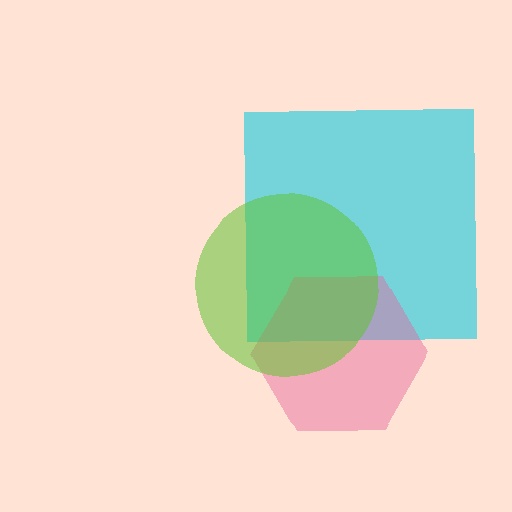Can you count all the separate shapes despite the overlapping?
Yes, there are 3 separate shapes.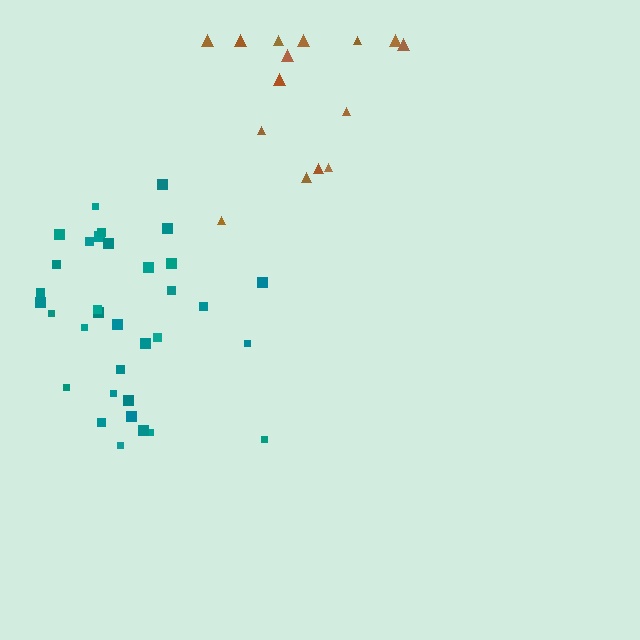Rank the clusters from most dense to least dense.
teal, brown.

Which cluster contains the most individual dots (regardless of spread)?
Teal (34).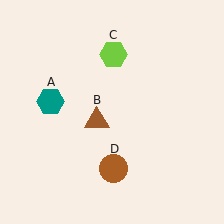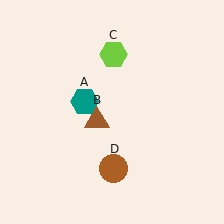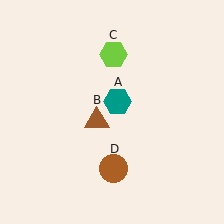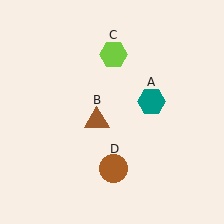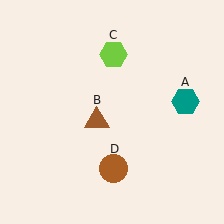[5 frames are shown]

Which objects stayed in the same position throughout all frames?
Brown triangle (object B) and lime hexagon (object C) and brown circle (object D) remained stationary.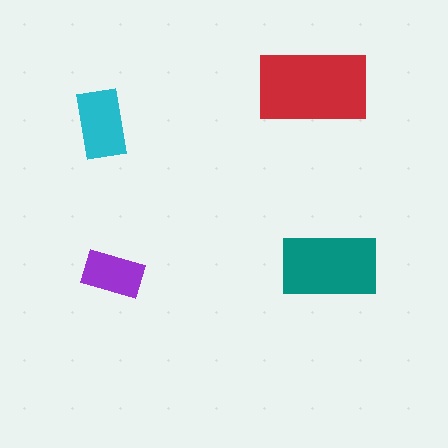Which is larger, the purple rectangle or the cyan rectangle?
The cyan one.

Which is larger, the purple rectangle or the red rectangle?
The red one.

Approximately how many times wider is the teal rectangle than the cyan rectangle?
About 1.5 times wider.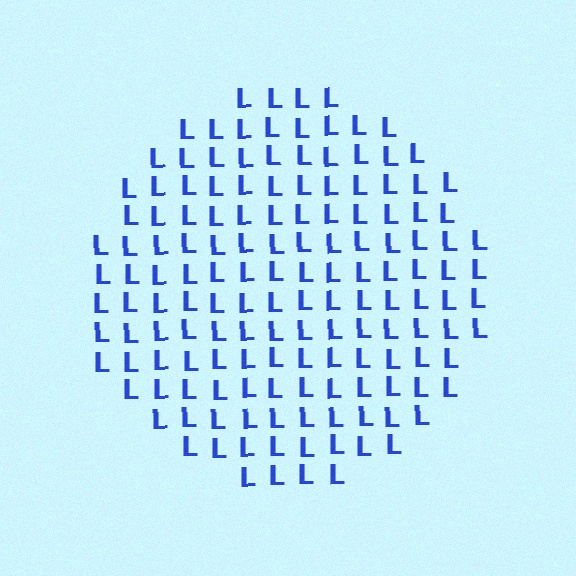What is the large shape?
The large shape is a circle.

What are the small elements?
The small elements are letter L's.